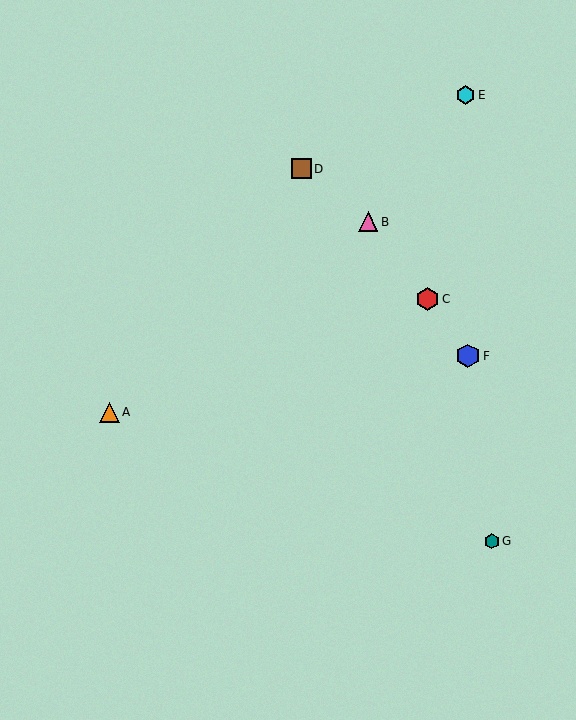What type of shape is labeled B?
Shape B is a pink triangle.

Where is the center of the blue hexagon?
The center of the blue hexagon is at (468, 356).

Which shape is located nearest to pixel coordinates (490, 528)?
The teal hexagon (labeled G) at (492, 541) is nearest to that location.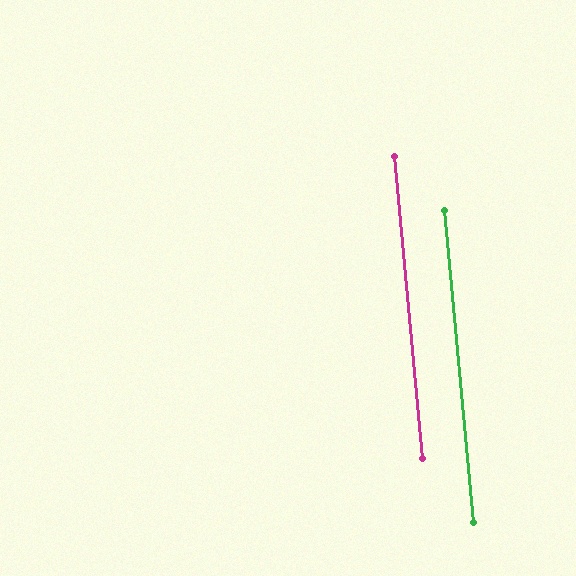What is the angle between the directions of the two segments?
Approximately 0 degrees.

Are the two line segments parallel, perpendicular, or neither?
Parallel — their directions differ by only 0.2°.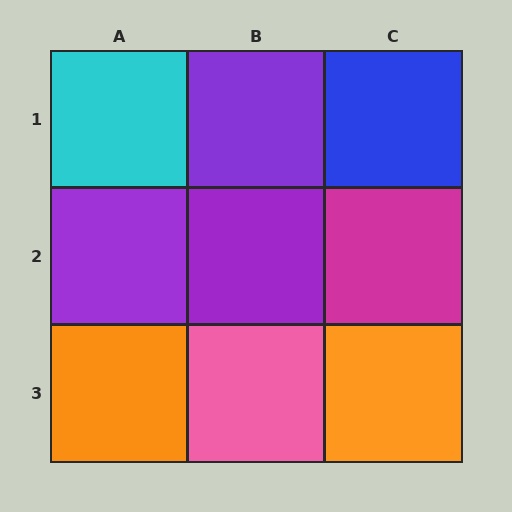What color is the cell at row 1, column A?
Cyan.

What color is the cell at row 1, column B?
Purple.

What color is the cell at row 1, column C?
Blue.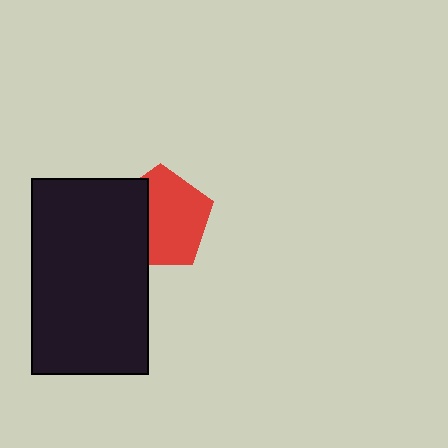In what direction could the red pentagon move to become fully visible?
The red pentagon could move right. That would shift it out from behind the black rectangle entirely.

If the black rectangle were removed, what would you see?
You would see the complete red pentagon.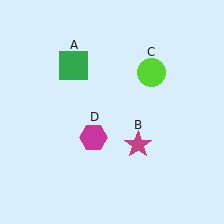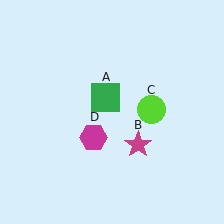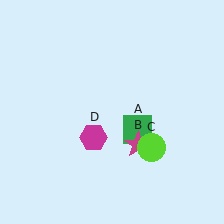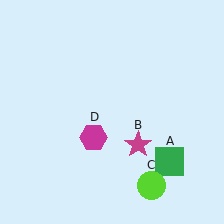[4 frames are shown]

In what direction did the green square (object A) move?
The green square (object A) moved down and to the right.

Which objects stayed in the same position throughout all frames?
Magenta star (object B) and magenta hexagon (object D) remained stationary.